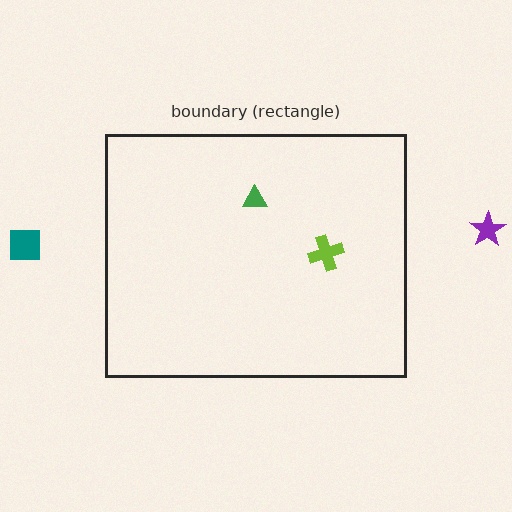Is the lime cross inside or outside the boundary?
Inside.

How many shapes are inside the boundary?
2 inside, 2 outside.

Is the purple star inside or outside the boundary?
Outside.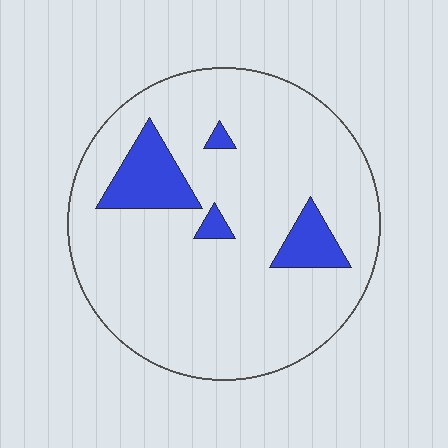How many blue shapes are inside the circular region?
4.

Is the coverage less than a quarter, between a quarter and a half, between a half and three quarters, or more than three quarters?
Less than a quarter.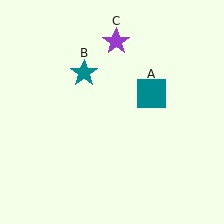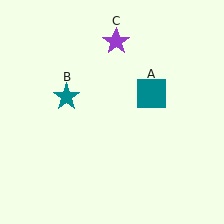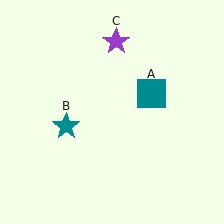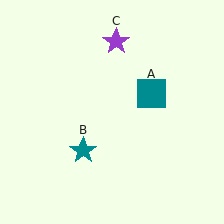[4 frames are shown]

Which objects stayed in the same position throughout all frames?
Teal square (object A) and purple star (object C) remained stationary.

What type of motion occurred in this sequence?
The teal star (object B) rotated counterclockwise around the center of the scene.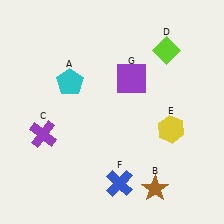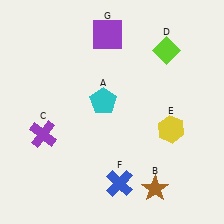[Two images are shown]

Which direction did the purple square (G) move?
The purple square (G) moved up.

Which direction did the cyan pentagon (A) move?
The cyan pentagon (A) moved right.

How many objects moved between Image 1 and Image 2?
2 objects moved between the two images.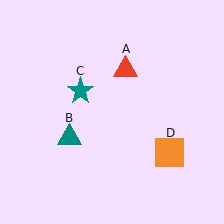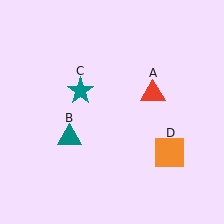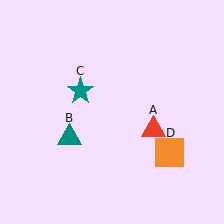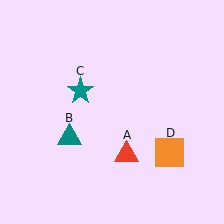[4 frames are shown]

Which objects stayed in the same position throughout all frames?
Teal triangle (object B) and teal star (object C) and orange square (object D) remained stationary.